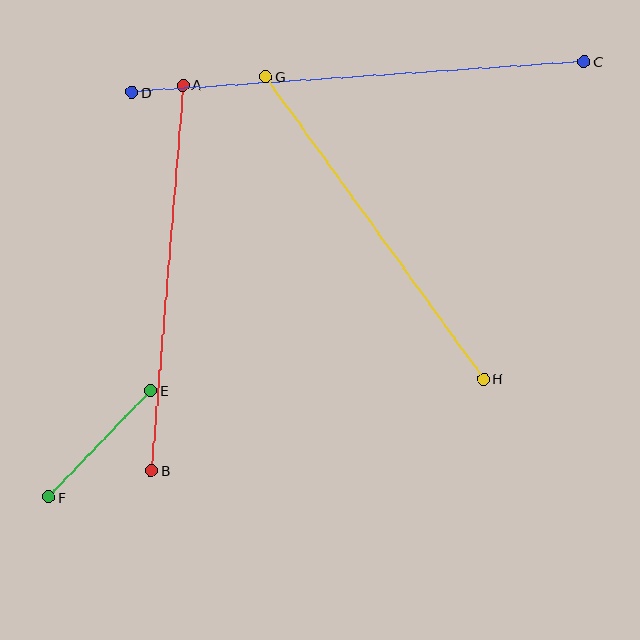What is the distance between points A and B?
The distance is approximately 387 pixels.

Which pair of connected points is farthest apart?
Points C and D are farthest apart.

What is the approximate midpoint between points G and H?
The midpoint is at approximately (375, 228) pixels.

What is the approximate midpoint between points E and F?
The midpoint is at approximately (100, 444) pixels.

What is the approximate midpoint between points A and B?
The midpoint is at approximately (167, 278) pixels.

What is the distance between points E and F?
The distance is approximately 148 pixels.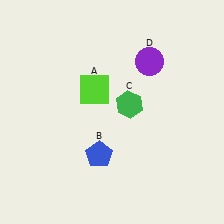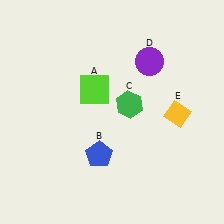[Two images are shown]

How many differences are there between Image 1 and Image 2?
There is 1 difference between the two images.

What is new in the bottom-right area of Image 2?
A yellow diamond (E) was added in the bottom-right area of Image 2.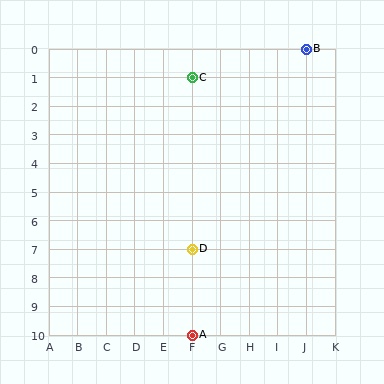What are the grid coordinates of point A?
Point A is at grid coordinates (F, 10).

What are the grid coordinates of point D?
Point D is at grid coordinates (F, 7).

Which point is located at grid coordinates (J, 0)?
Point B is at (J, 0).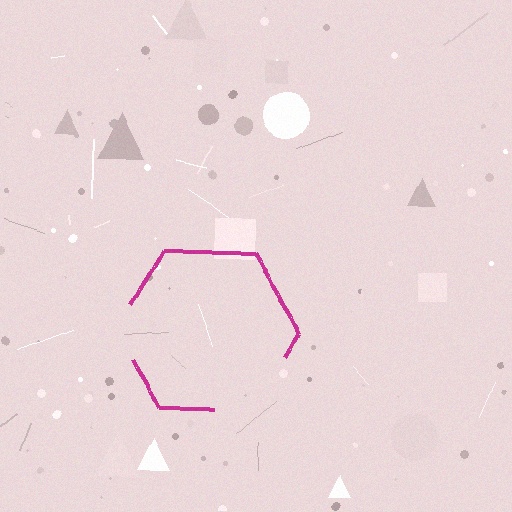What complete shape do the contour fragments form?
The contour fragments form a hexagon.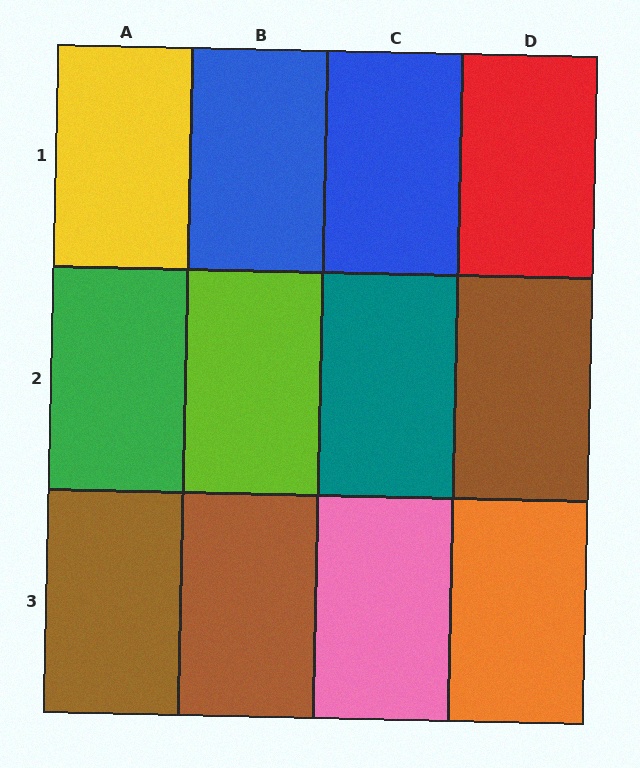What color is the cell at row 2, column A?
Green.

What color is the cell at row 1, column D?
Red.